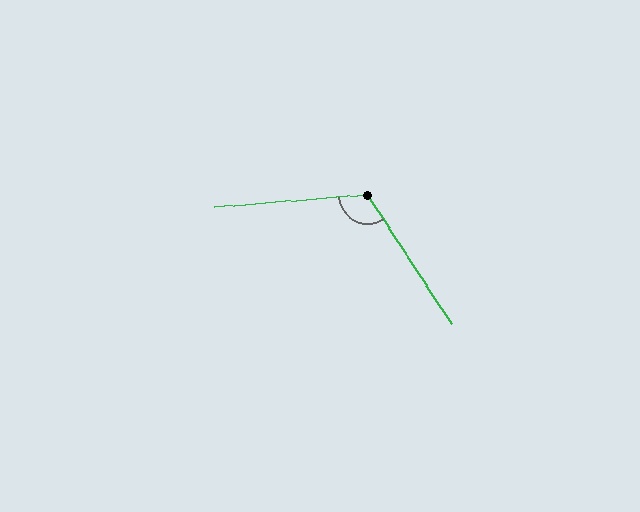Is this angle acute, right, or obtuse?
It is obtuse.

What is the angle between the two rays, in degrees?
Approximately 119 degrees.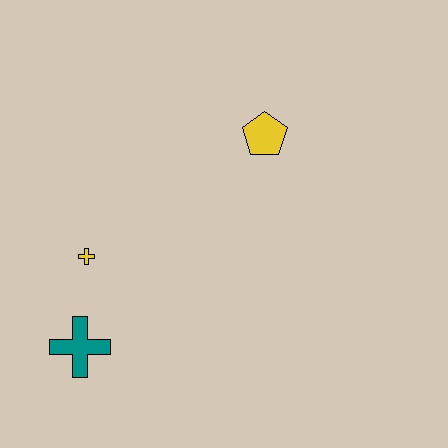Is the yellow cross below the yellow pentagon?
Yes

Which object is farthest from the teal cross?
The yellow pentagon is farthest from the teal cross.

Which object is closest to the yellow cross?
The teal cross is closest to the yellow cross.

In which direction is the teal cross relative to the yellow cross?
The teal cross is below the yellow cross.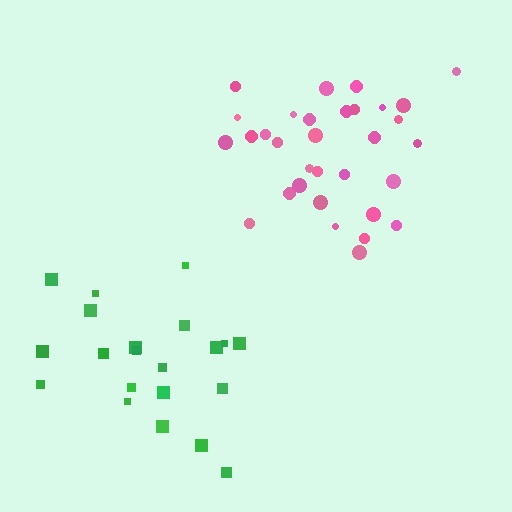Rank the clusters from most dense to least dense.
pink, green.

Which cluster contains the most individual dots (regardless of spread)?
Pink (33).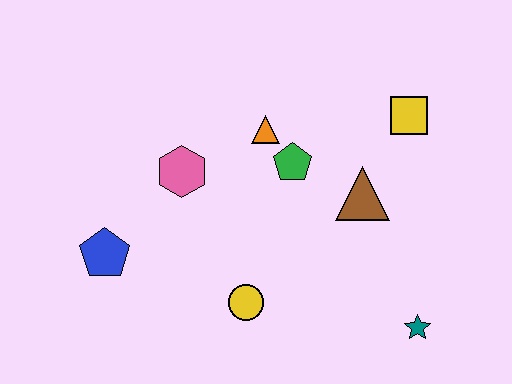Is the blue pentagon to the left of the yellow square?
Yes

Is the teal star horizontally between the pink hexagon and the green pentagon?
No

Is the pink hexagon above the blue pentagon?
Yes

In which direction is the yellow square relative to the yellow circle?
The yellow square is above the yellow circle.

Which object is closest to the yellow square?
The brown triangle is closest to the yellow square.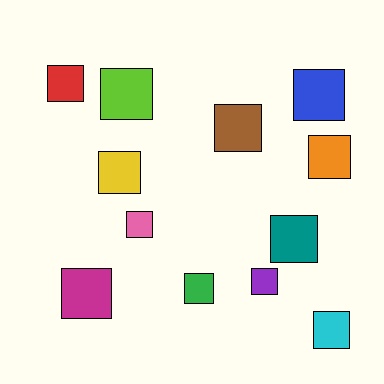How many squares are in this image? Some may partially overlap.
There are 12 squares.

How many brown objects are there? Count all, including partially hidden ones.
There is 1 brown object.